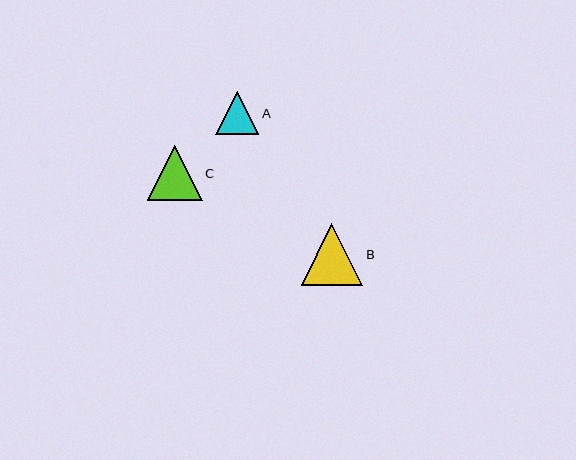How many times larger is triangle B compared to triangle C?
Triangle B is approximately 1.1 times the size of triangle C.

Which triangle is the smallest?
Triangle A is the smallest with a size of approximately 43 pixels.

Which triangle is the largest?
Triangle B is the largest with a size of approximately 62 pixels.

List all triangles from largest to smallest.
From largest to smallest: B, C, A.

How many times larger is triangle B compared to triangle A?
Triangle B is approximately 1.4 times the size of triangle A.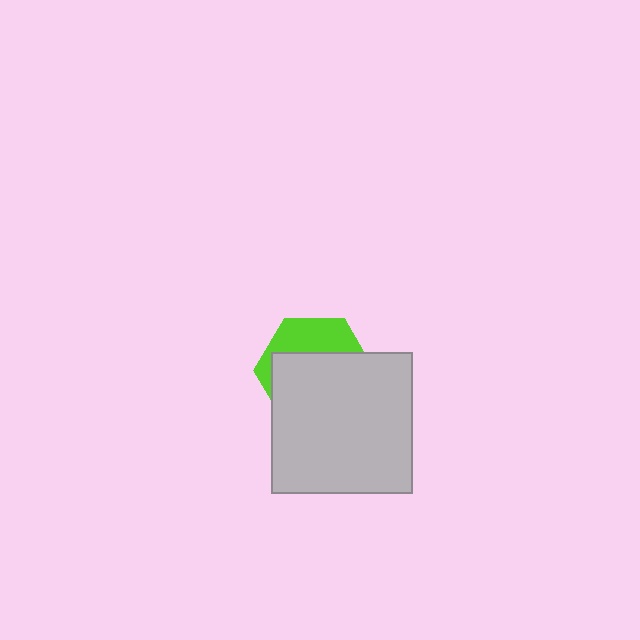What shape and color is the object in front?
The object in front is a light gray square.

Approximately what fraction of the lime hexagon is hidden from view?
Roughly 66% of the lime hexagon is hidden behind the light gray square.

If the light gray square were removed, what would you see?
You would see the complete lime hexagon.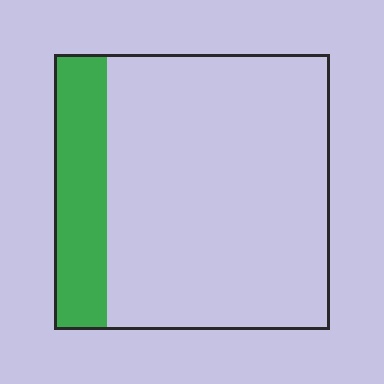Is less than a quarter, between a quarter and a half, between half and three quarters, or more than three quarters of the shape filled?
Less than a quarter.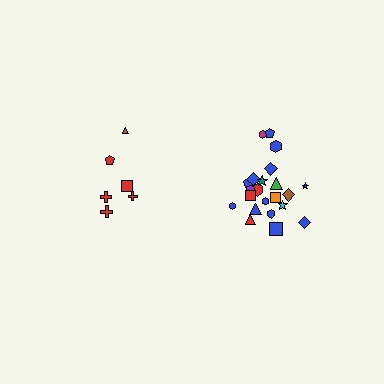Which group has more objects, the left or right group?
The right group.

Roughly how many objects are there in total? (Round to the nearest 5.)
Roughly 30 objects in total.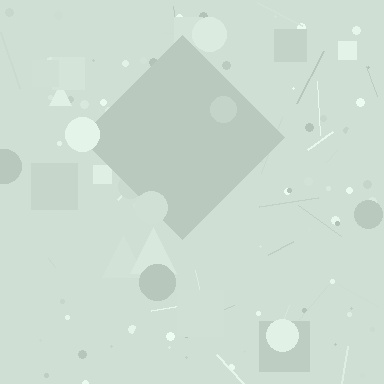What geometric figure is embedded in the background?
A diamond is embedded in the background.